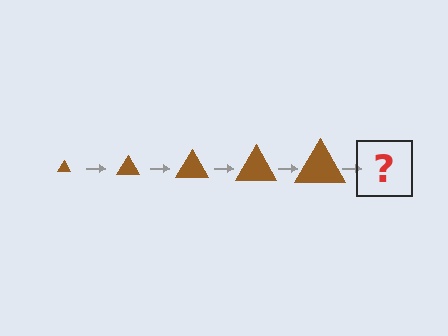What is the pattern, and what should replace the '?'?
The pattern is that the triangle gets progressively larger each step. The '?' should be a brown triangle, larger than the previous one.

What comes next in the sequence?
The next element should be a brown triangle, larger than the previous one.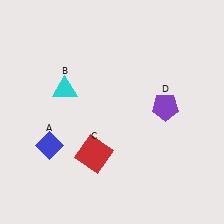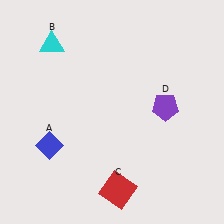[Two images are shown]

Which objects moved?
The objects that moved are: the cyan triangle (B), the red square (C).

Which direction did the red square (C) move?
The red square (C) moved down.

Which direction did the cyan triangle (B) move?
The cyan triangle (B) moved up.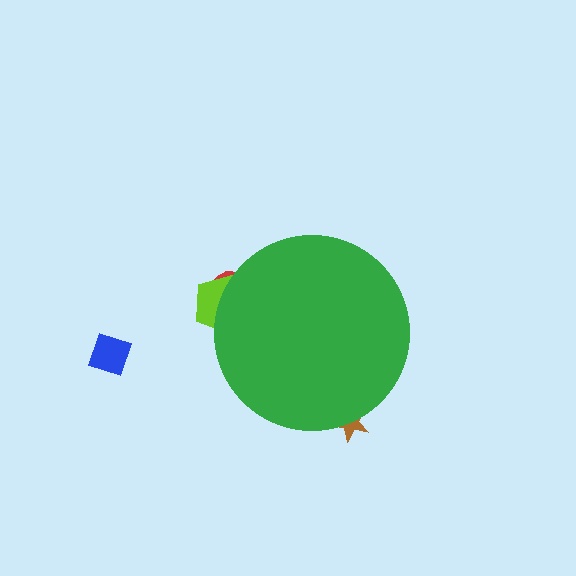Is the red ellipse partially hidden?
Yes, the red ellipse is partially hidden behind the green circle.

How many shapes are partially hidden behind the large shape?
3 shapes are partially hidden.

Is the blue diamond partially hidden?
No, the blue diamond is fully visible.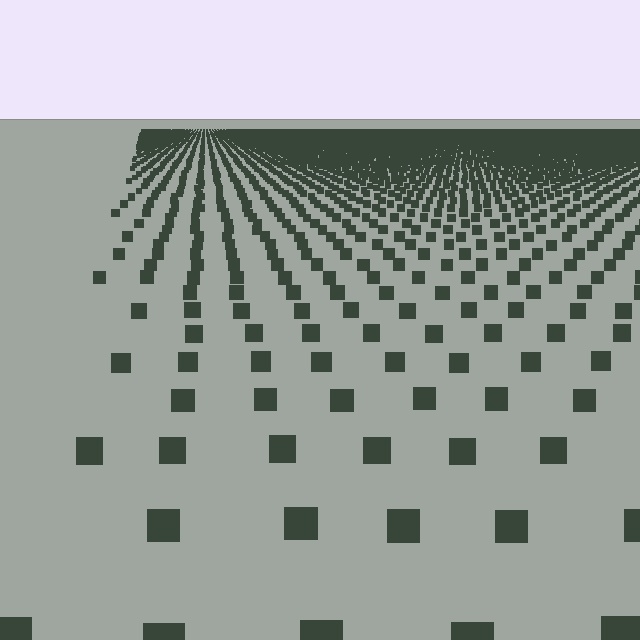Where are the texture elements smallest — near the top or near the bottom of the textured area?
Near the top.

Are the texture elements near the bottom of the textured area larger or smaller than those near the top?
Larger. Near the bottom, elements are closer to the viewer and appear at a bigger on-screen size.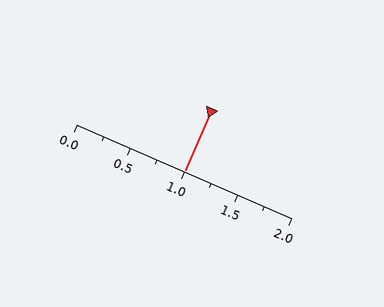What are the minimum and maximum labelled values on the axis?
The axis runs from 0.0 to 2.0.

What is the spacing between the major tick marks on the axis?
The major ticks are spaced 0.5 apart.